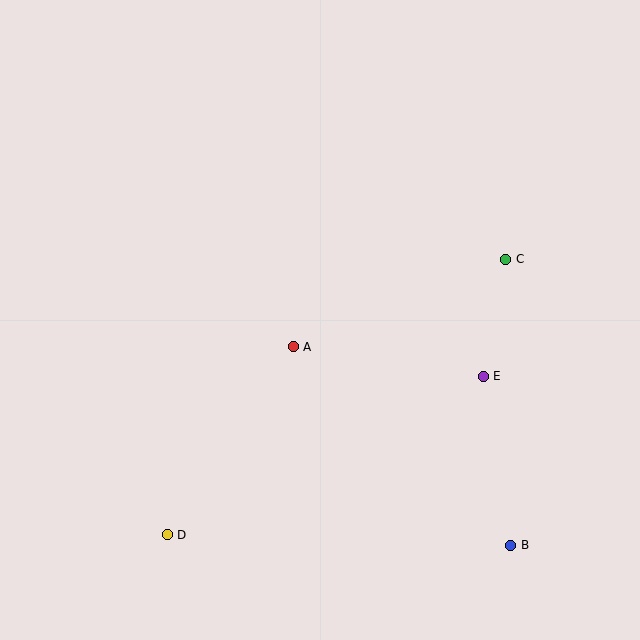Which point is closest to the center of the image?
Point A at (293, 347) is closest to the center.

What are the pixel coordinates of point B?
Point B is at (511, 545).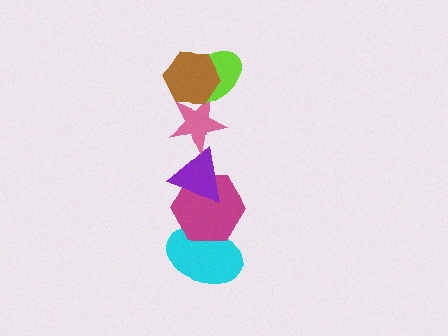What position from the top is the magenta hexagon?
The magenta hexagon is 5th from the top.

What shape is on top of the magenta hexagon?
The purple triangle is on top of the magenta hexagon.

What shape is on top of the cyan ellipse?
The magenta hexagon is on top of the cyan ellipse.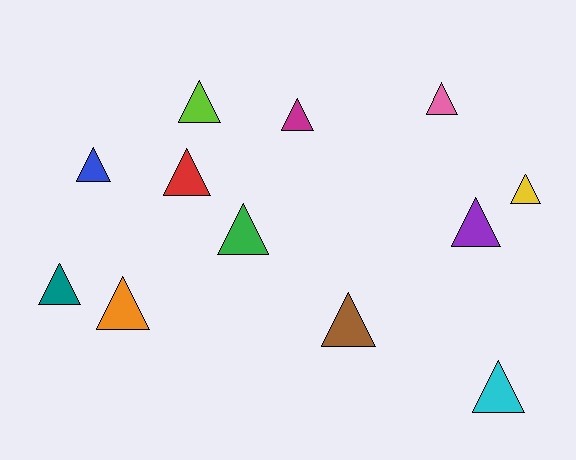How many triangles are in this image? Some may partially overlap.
There are 12 triangles.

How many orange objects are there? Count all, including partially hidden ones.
There is 1 orange object.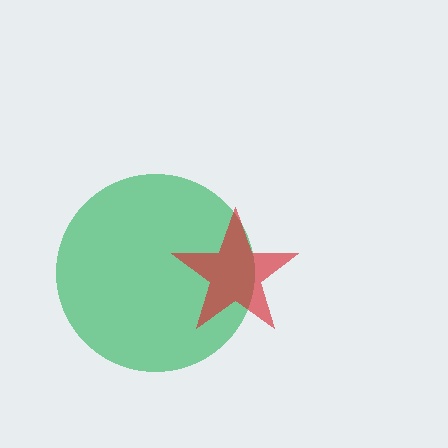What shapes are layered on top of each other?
The layered shapes are: a green circle, a red star.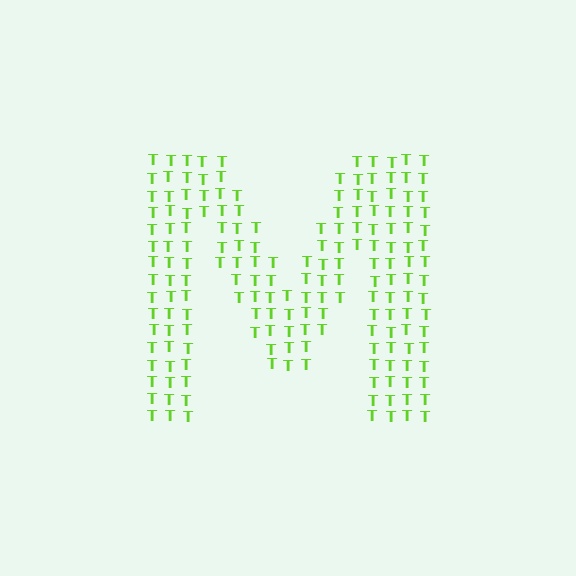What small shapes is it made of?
It is made of small letter T's.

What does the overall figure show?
The overall figure shows the letter M.